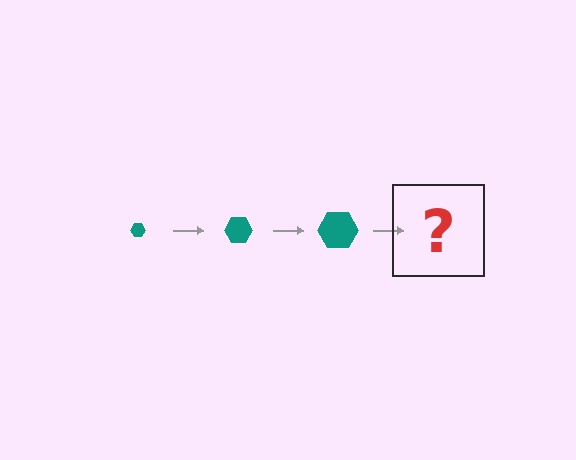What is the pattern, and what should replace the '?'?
The pattern is that the hexagon gets progressively larger each step. The '?' should be a teal hexagon, larger than the previous one.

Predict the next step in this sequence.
The next step is a teal hexagon, larger than the previous one.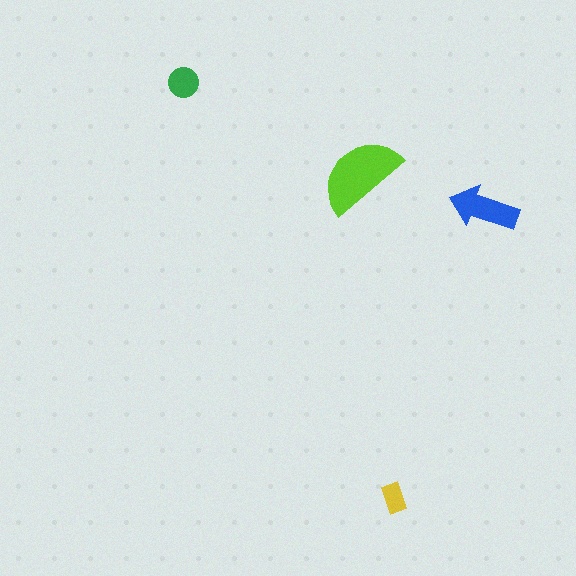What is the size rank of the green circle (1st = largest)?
3rd.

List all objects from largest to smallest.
The lime semicircle, the blue arrow, the green circle, the yellow rectangle.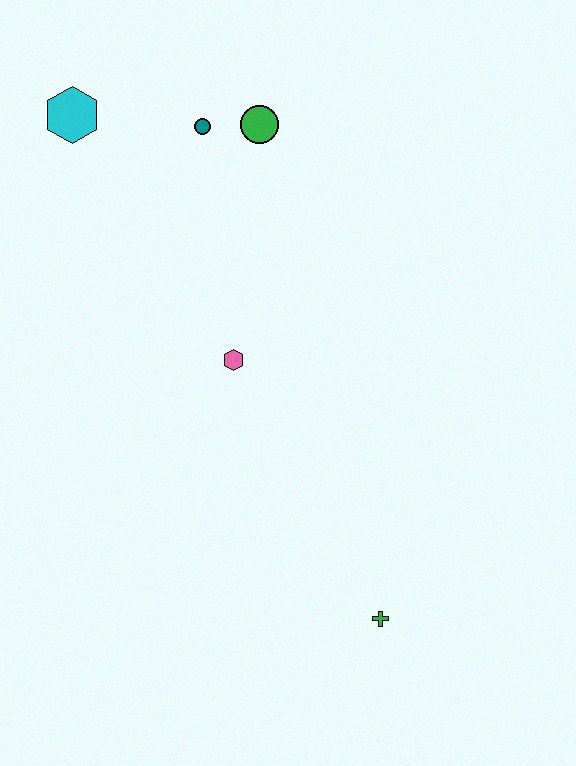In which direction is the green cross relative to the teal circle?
The green cross is below the teal circle.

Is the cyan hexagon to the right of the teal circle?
No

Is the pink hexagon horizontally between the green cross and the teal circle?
Yes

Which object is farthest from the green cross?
The cyan hexagon is farthest from the green cross.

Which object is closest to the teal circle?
The green circle is closest to the teal circle.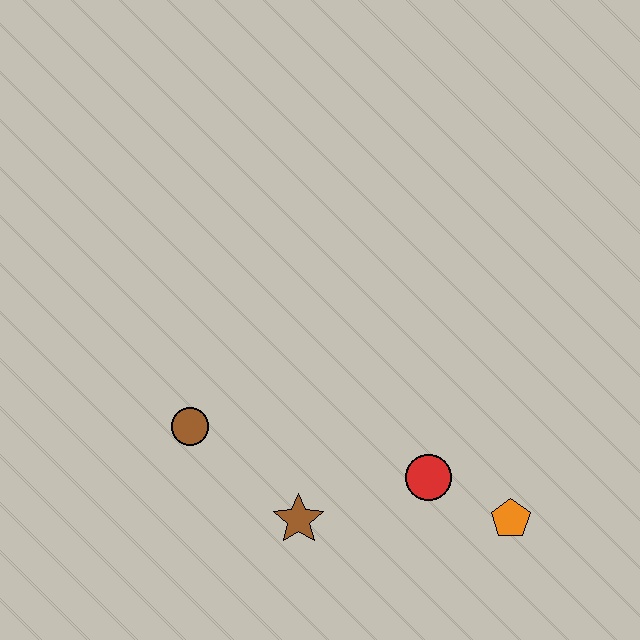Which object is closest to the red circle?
The orange pentagon is closest to the red circle.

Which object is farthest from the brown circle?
The orange pentagon is farthest from the brown circle.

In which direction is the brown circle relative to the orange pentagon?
The brown circle is to the left of the orange pentagon.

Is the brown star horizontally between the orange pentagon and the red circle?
No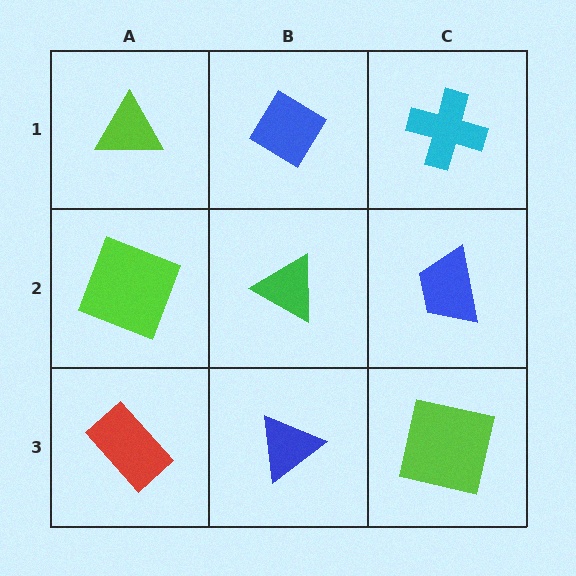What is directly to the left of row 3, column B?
A red rectangle.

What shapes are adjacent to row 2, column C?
A cyan cross (row 1, column C), a lime square (row 3, column C), a green triangle (row 2, column B).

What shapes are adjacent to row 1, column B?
A green triangle (row 2, column B), a lime triangle (row 1, column A), a cyan cross (row 1, column C).